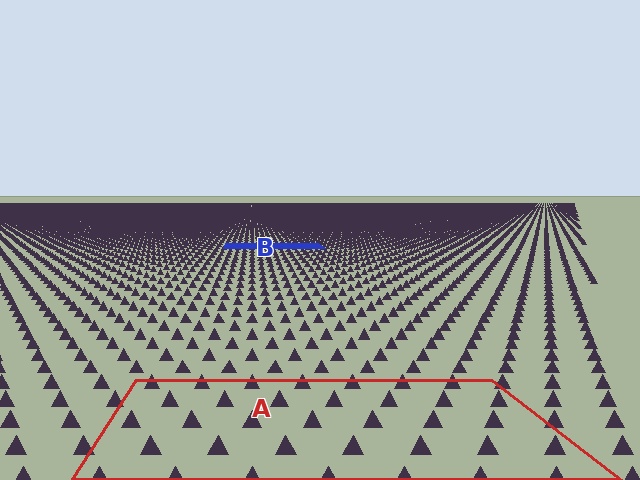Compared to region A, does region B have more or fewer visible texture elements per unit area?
Region B has more texture elements per unit area — they are packed more densely because it is farther away.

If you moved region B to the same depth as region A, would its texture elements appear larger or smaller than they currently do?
They would appear larger. At a closer depth, the same texture elements are projected at a bigger on-screen size.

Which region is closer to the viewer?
Region A is closer. The texture elements there are larger and more spread out.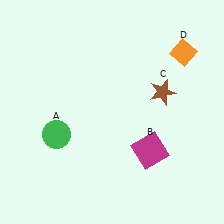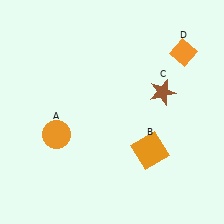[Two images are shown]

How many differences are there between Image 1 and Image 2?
There are 2 differences between the two images.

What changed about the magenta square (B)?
In Image 1, B is magenta. In Image 2, it changed to orange.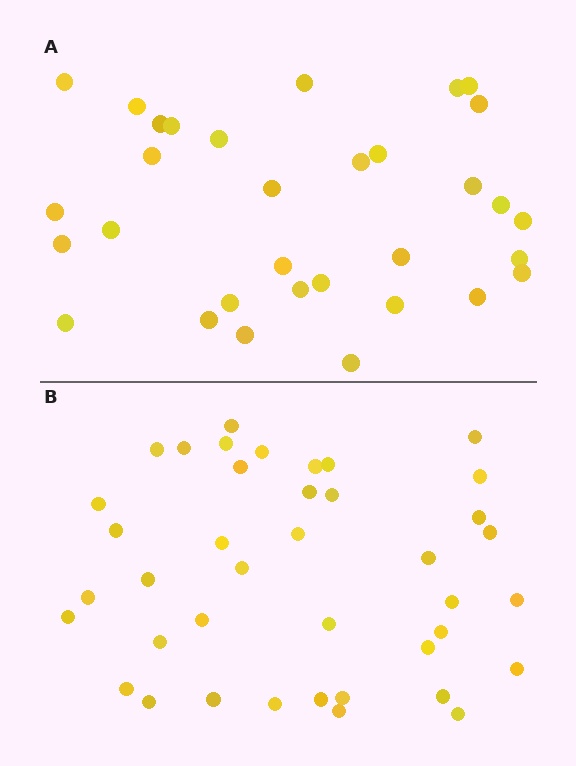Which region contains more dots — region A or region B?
Region B (the bottom region) has more dots.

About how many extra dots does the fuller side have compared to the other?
Region B has roughly 8 or so more dots than region A.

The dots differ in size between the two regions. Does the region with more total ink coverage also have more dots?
No. Region A has more total ink coverage because its dots are larger, but region B actually contains more individual dots. Total area can be misleading — the number of items is what matters here.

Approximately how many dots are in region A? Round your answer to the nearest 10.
About 30 dots. (The exact count is 32, which rounds to 30.)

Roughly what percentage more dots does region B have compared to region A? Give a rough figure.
About 25% more.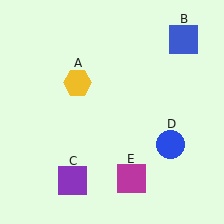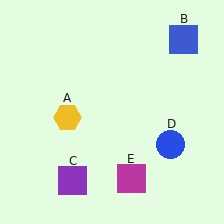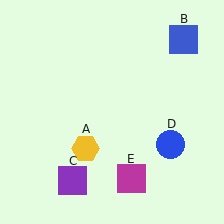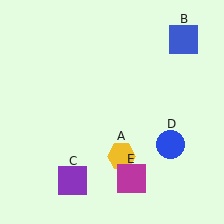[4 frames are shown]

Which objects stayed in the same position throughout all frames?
Blue square (object B) and purple square (object C) and blue circle (object D) and magenta square (object E) remained stationary.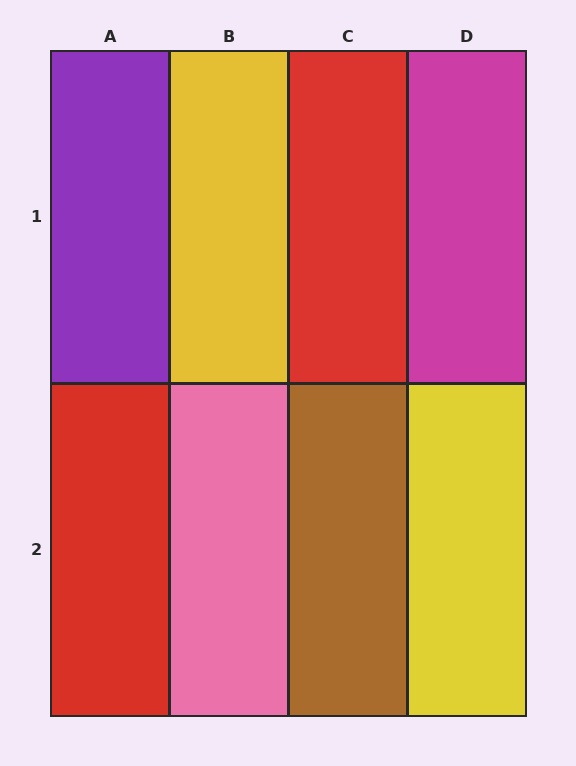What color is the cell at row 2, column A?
Red.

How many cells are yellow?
2 cells are yellow.